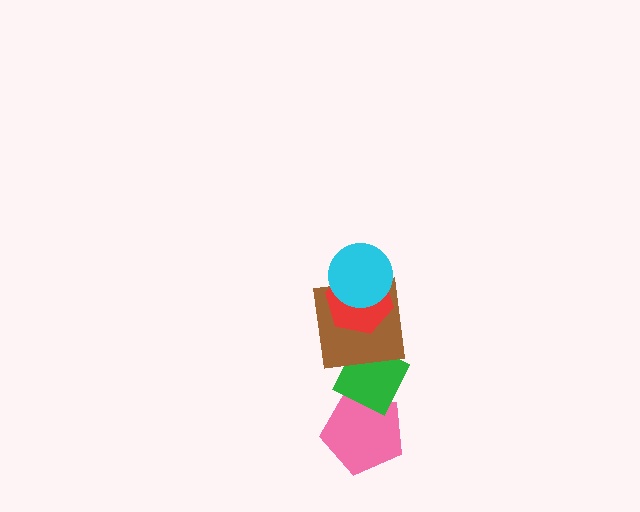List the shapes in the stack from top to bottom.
From top to bottom: the cyan circle, the red hexagon, the brown square, the green diamond, the pink pentagon.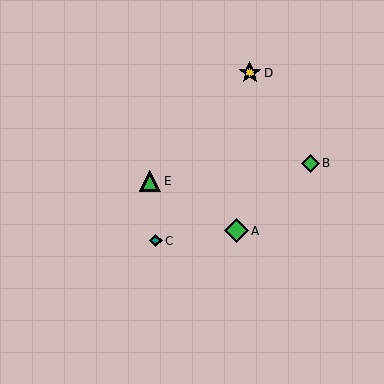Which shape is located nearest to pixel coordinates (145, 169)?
The green triangle (labeled E) at (150, 181) is nearest to that location.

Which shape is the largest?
The green diamond (labeled A) is the largest.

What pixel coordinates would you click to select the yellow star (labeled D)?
Click at (250, 73) to select the yellow star D.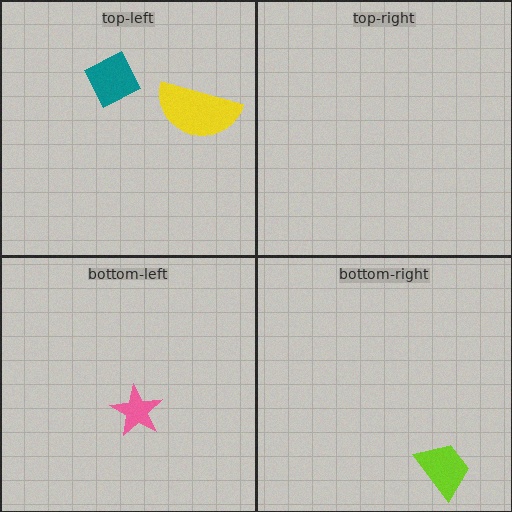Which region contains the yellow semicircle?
The top-left region.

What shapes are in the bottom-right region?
The lime trapezoid.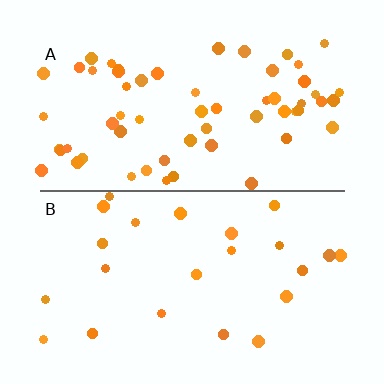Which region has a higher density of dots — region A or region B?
A (the top).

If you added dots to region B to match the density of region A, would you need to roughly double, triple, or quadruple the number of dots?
Approximately double.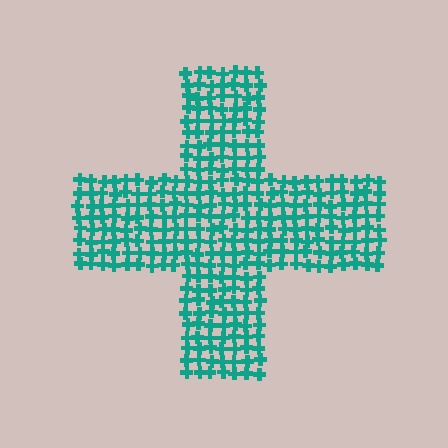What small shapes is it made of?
It is made of small crosses.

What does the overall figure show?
The overall figure shows a cross.